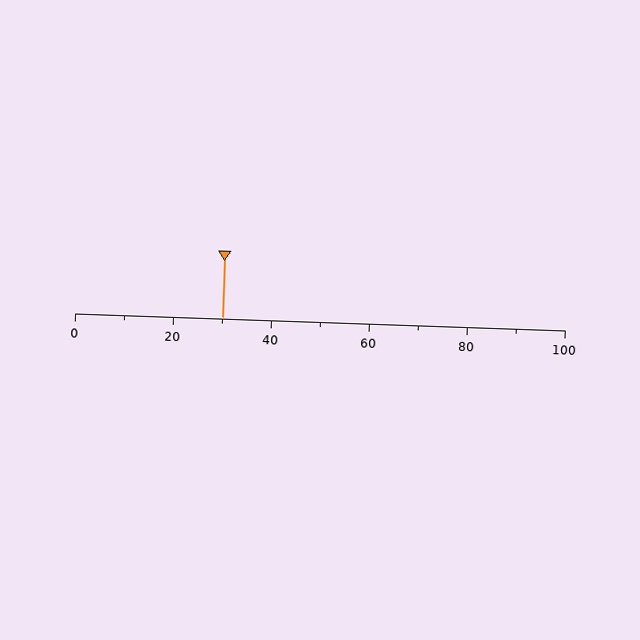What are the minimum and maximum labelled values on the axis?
The axis runs from 0 to 100.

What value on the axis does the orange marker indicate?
The marker indicates approximately 30.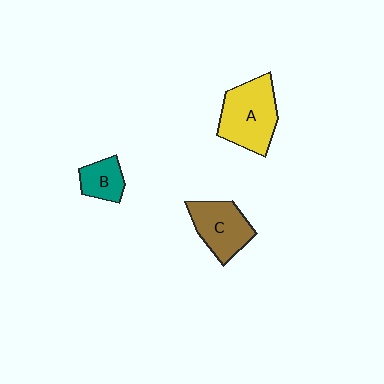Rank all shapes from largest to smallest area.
From largest to smallest: A (yellow), C (brown), B (teal).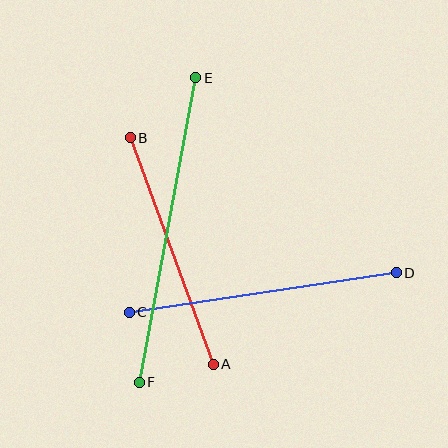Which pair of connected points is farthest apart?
Points E and F are farthest apart.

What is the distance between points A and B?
The distance is approximately 241 pixels.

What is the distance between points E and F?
The distance is approximately 309 pixels.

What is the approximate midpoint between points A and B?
The midpoint is at approximately (172, 251) pixels.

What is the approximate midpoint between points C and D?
The midpoint is at approximately (263, 292) pixels.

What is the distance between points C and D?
The distance is approximately 270 pixels.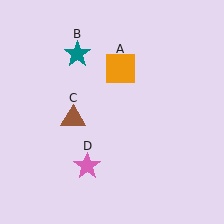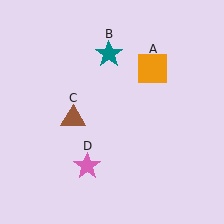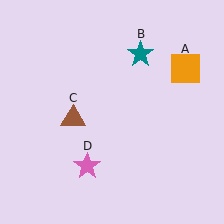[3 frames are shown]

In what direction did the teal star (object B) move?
The teal star (object B) moved right.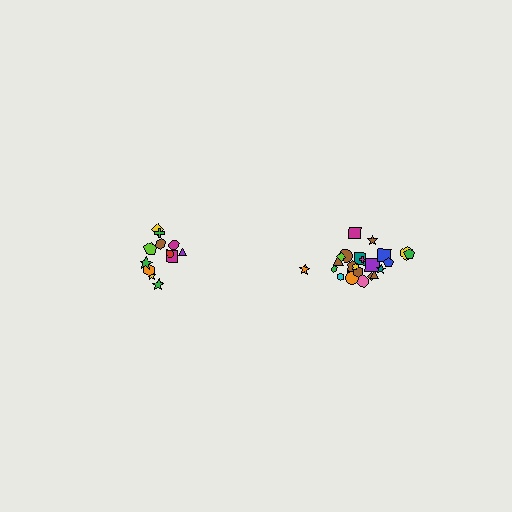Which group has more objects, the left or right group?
The right group.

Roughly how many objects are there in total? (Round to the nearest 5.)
Roughly 35 objects in total.